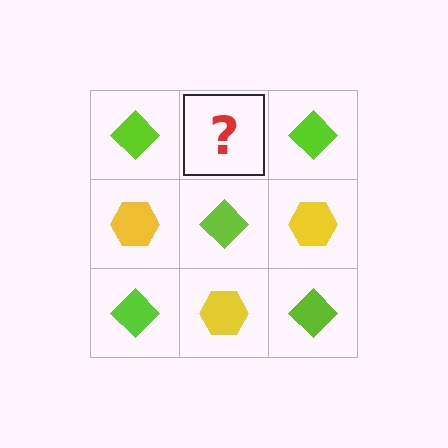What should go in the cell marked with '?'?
The missing cell should contain a yellow hexagon.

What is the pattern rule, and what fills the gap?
The rule is that it alternates lime diamond and yellow hexagon in a checkerboard pattern. The gap should be filled with a yellow hexagon.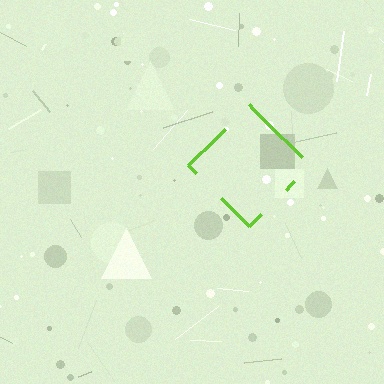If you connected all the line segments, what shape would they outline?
They would outline a diamond.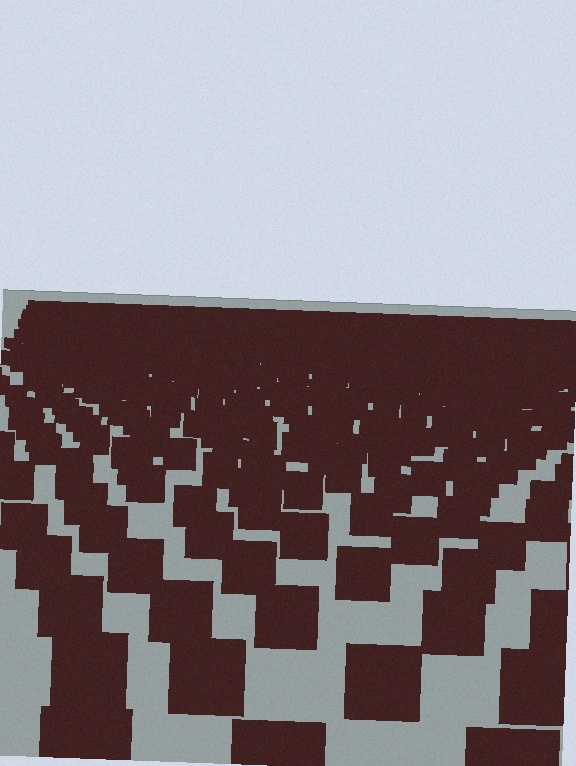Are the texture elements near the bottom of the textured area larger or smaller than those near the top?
Larger. Near the bottom, elements are closer to the viewer and appear at a bigger on-screen size.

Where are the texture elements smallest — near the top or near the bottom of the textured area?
Near the top.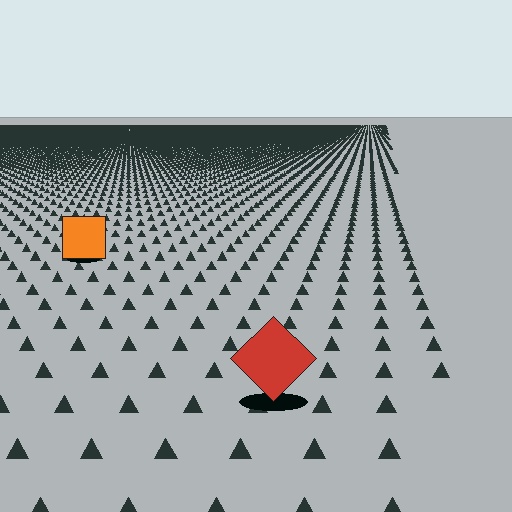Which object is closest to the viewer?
The red diamond is closest. The texture marks near it are larger and more spread out.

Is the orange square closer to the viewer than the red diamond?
No. The red diamond is closer — you can tell from the texture gradient: the ground texture is coarser near it.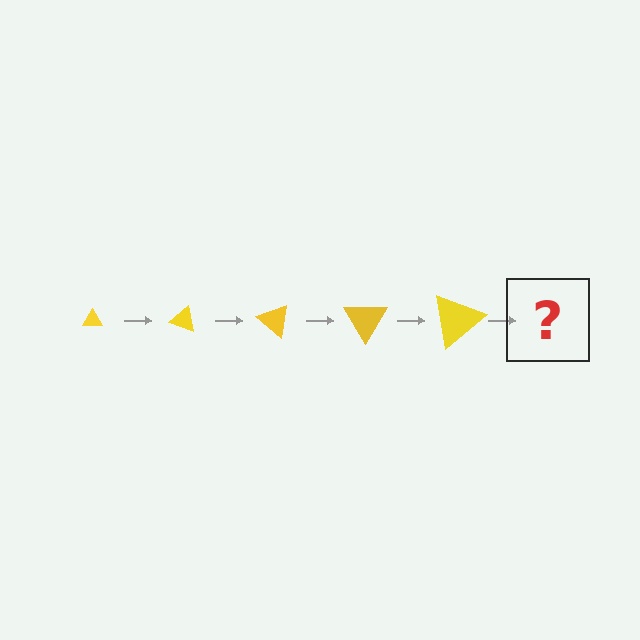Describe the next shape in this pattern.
It should be a triangle, larger than the previous one and rotated 100 degrees from the start.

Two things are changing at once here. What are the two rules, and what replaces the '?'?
The two rules are that the triangle grows larger each step and it rotates 20 degrees each step. The '?' should be a triangle, larger than the previous one and rotated 100 degrees from the start.